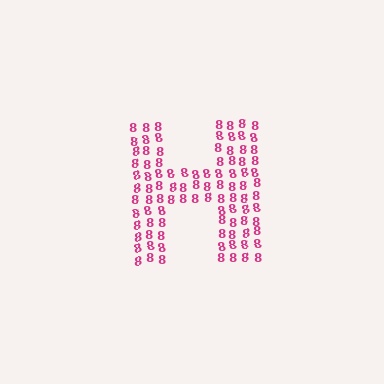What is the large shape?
The large shape is the letter H.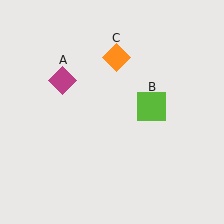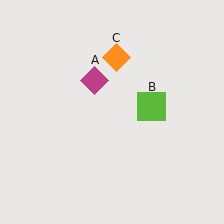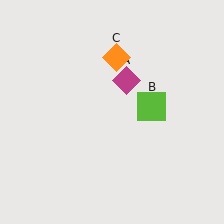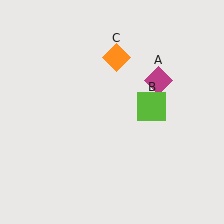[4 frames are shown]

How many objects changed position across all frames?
1 object changed position: magenta diamond (object A).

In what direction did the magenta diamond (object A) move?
The magenta diamond (object A) moved right.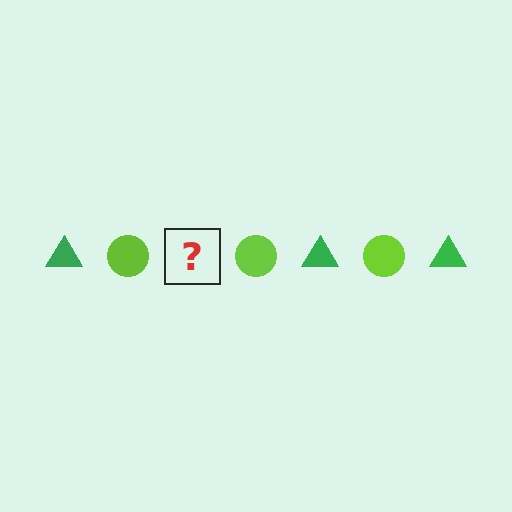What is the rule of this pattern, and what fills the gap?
The rule is that the pattern alternates between green triangle and lime circle. The gap should be filled with a green triangle.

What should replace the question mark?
The question mark should be replaced with a green triangle.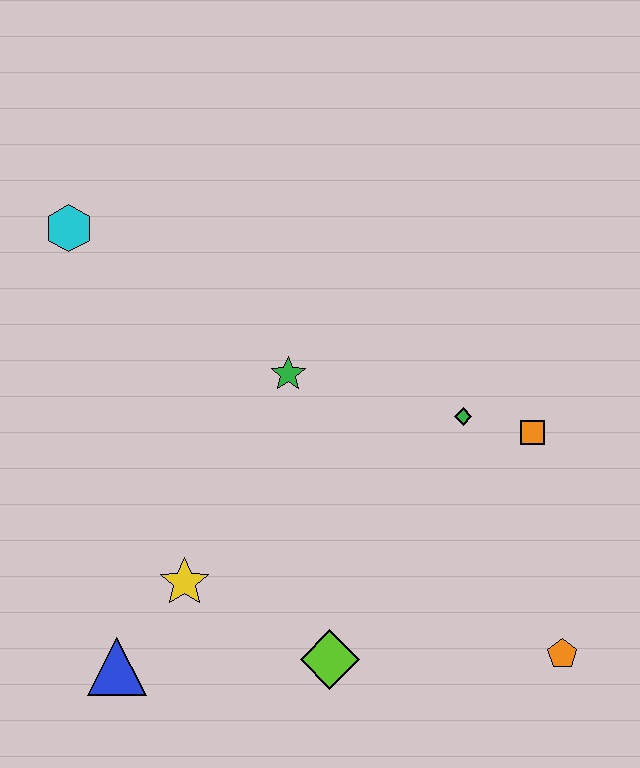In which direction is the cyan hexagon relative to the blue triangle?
The cyan hexagon is above the blue triangle.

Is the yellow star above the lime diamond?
Yes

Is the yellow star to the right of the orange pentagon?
No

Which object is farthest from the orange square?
The cyan hexagon is farthest from the orange square.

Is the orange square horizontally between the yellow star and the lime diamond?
No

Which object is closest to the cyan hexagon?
The green star is closest to the cyan hexagon.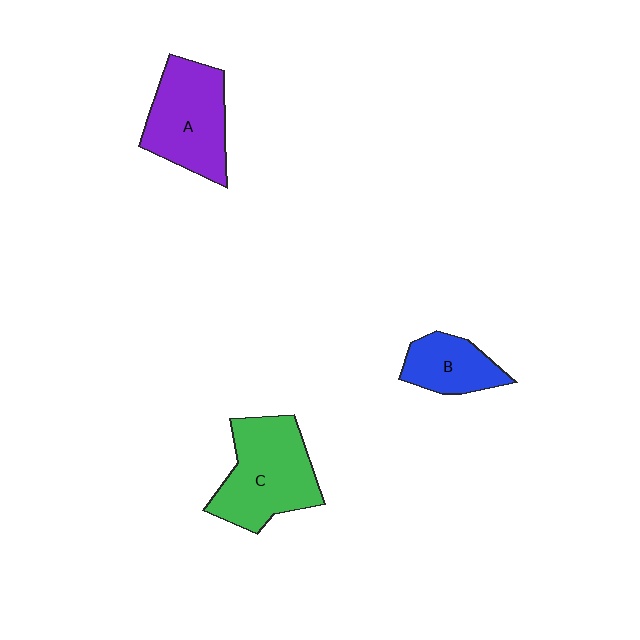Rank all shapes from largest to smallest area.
From largest to smallest: C (green), A (purple), B (blue).